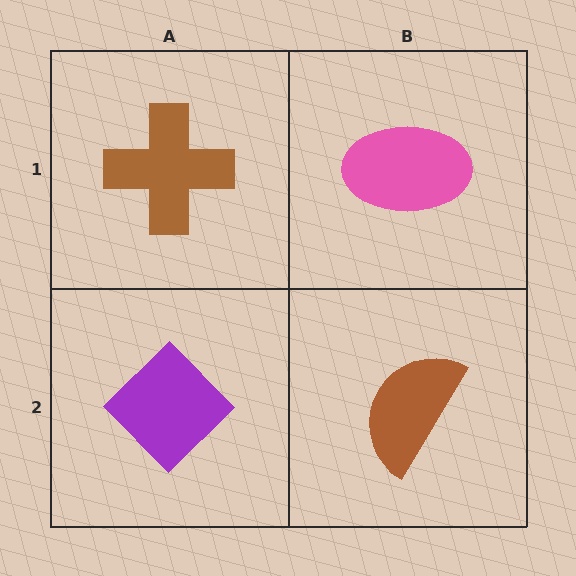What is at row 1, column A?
A brown cross.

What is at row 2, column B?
A brown semicircle.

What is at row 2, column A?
A purple diamond.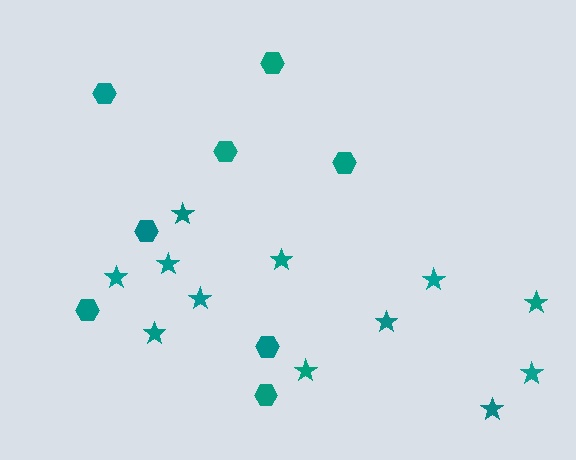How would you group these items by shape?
There are 2 groups: one group of stars (12) and one group of hexagons (8).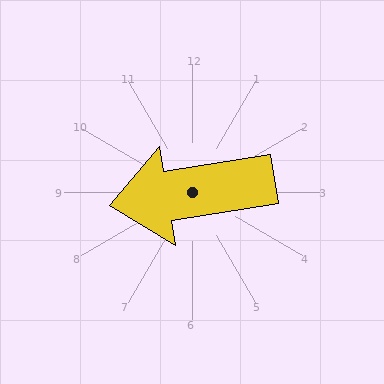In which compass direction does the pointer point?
West.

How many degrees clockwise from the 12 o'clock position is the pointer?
Approximately 261 degrees.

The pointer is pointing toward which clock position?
Roughly 9 o'clock.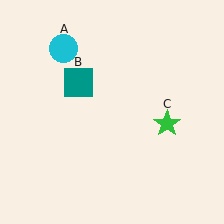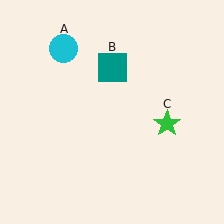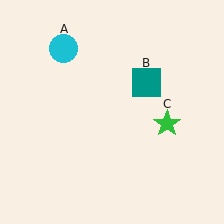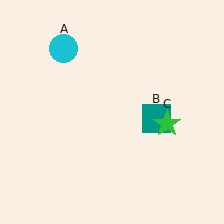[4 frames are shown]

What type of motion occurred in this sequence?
The teal square (object B) rotated clockwise around the center of the scene.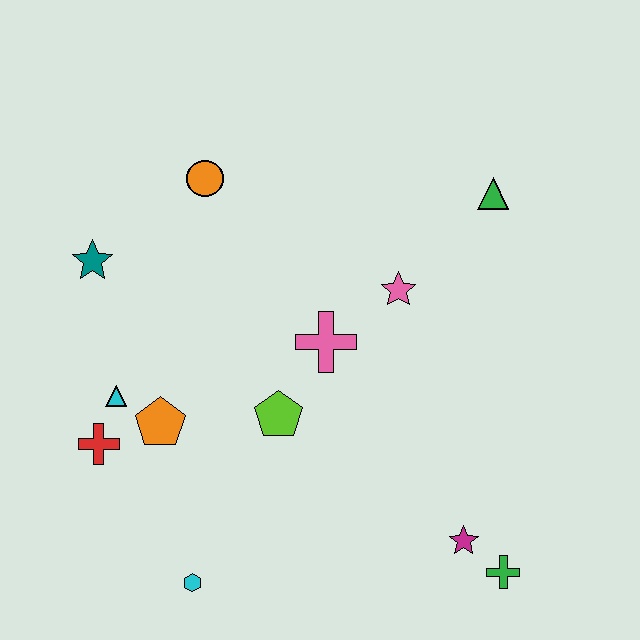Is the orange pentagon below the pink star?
Yes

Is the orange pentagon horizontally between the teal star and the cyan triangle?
No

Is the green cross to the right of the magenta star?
Yes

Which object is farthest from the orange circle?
The green cross is farthest from the orange circle.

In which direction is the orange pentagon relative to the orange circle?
The orange pentagon is below the orange circle.